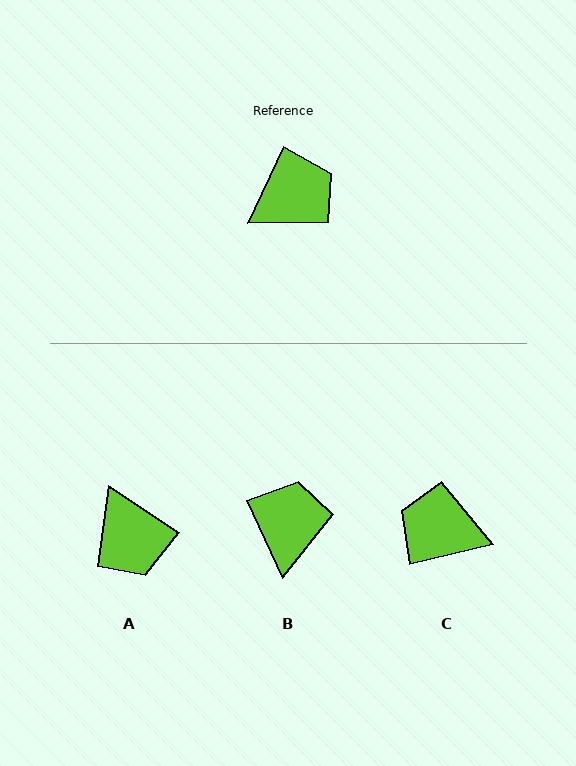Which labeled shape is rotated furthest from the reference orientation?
C, about 129 degrees away.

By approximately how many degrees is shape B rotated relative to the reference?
Approximately 50 degrees counter-clockwise.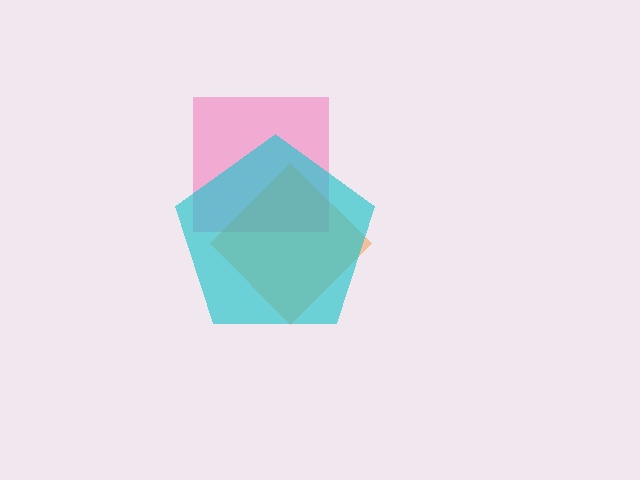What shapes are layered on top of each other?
The layered shapes are: a pink square, an orange diamond, a cyan pentagon.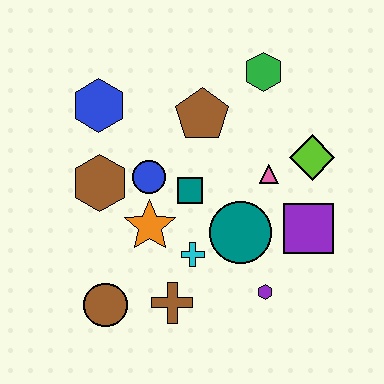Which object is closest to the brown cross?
The cyan cross is closest to the brown cross.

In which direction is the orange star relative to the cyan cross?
The orange star is to the left of the cyan cross.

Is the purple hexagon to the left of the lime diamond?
Yes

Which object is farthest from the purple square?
The blue hexagon is farthest from the purple square.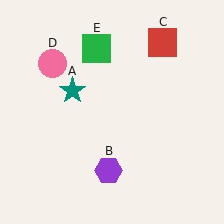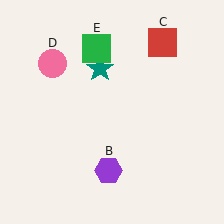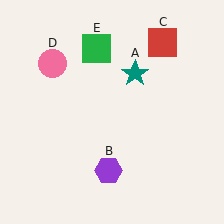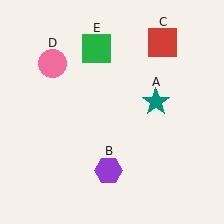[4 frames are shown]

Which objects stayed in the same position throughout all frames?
Purple hexagon (object B) and red square (object C) and pink circle (object D) and green square (object E) remained stationary.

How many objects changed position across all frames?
1 object changed position: teal star (object A).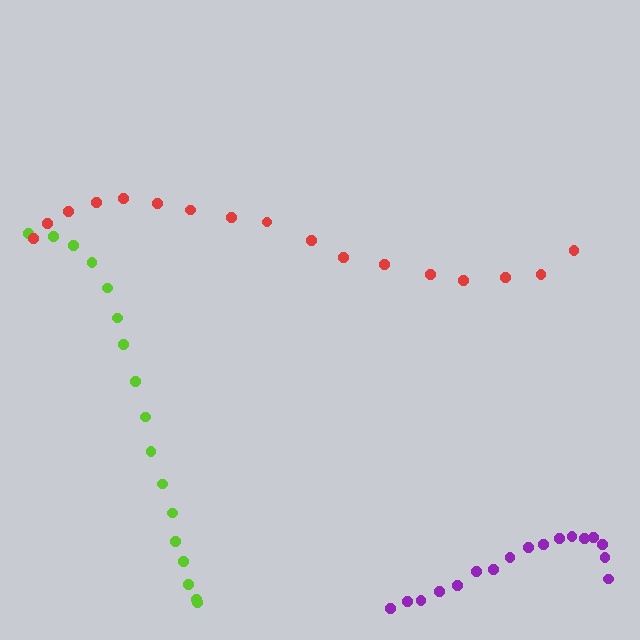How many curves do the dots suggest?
There are 3 distinct paths.